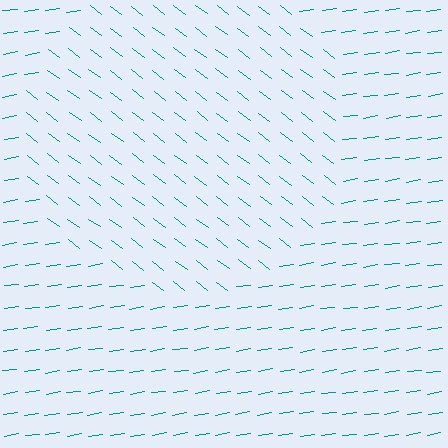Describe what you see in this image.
The image is filled with small teal line segments. A circle region in the image has lines oriented differently from the surrounding lines, creating a visible texture boundary.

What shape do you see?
I see a circle.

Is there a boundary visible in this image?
Yes, there is a texture boundary formed by a change in line orientation.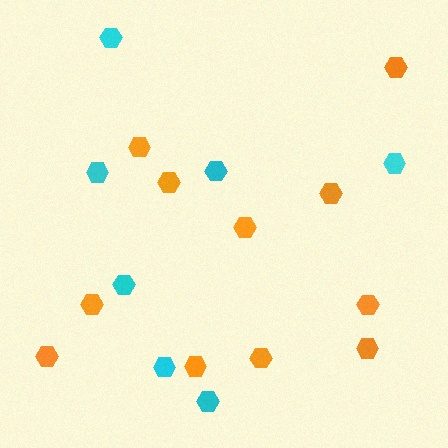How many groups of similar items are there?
There are 2 groups: one group of orange hexagons (11) and one group of cyan hexagons (7).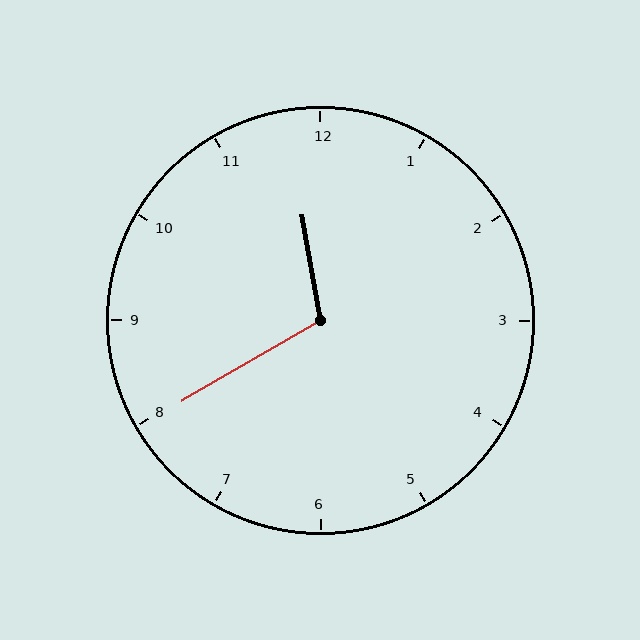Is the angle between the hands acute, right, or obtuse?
It is obtuse.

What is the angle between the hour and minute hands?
Approximately 110 degrees.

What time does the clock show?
11:40.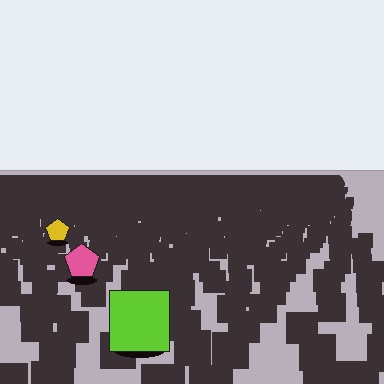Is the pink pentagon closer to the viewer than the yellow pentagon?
Yes. The pink pentagon is closer — you can tell from the texture gradient: the ground texture is coarser near it.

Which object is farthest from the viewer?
The yellow pentagon is farthest from the viewer. It appears smaller and the ground texture around it is denser.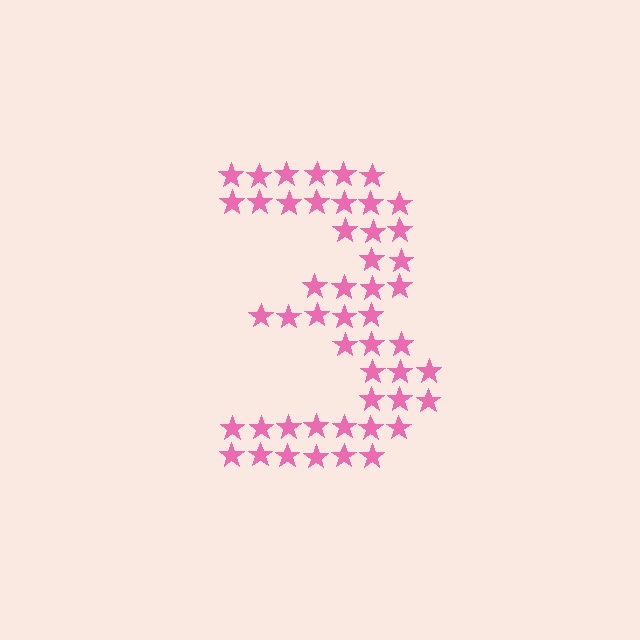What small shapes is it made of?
It is made of small stars.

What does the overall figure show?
The overall figure shows the digit 3.